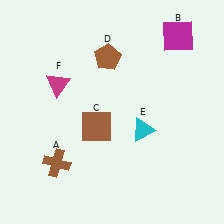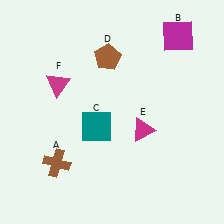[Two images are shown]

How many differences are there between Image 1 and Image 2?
There are 2 differences between the two images.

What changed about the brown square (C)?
In Image 1, C is brown. In Image 2, it changed to teal.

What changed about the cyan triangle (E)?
In Image 1, E is cyan. In Image 2, it changed to magenta.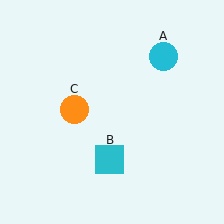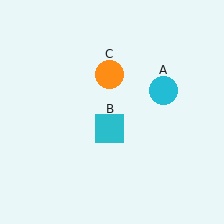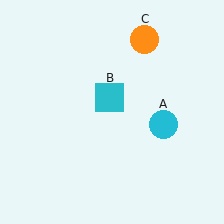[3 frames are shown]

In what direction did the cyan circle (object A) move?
The cyan circle (object A) moved down.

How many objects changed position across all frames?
3 objects changed position: cyan circle (object A), cyan square (object B), orange circle (object C).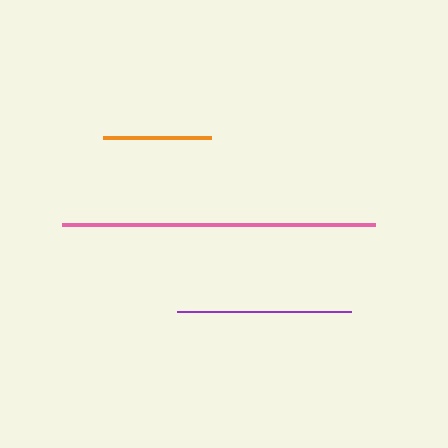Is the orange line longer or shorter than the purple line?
The purple line is longer than the orange line.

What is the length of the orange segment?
The orange segment is approximately 108 pixels long.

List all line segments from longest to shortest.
From longest to shortest: pink, purple, orange.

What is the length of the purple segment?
The purple segment is approximately 175 pixels long.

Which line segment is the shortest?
The orange line is the shortest at approximately 108 pixels.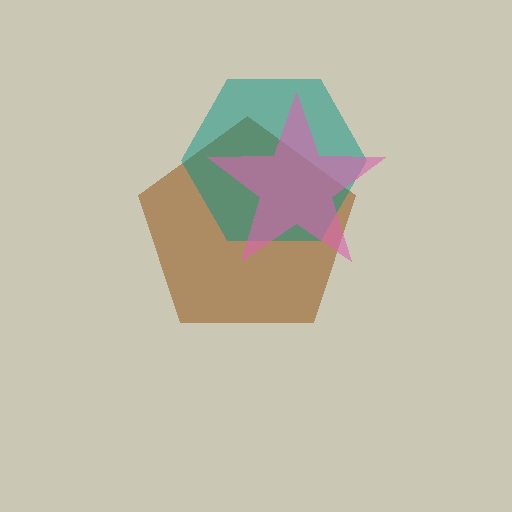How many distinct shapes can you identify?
There are 3 distinct shapes: a brown pentagon, a teal hexagon, a pink star.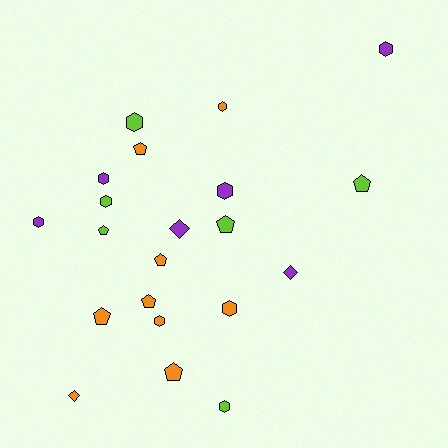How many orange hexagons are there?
There are 3 orange hexagons.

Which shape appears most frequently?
Hexagon, with 10 objects.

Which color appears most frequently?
Orange, with 9 objects.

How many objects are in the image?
There are 21 objects.